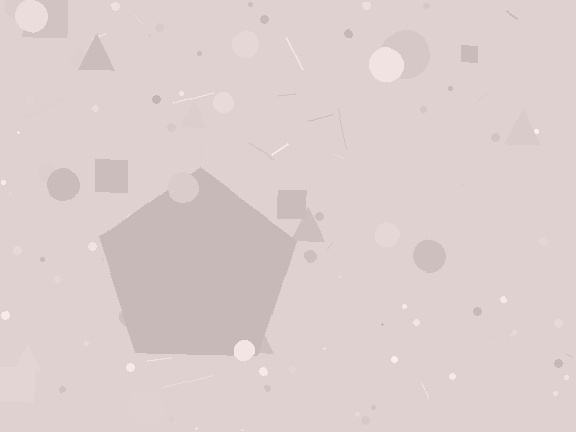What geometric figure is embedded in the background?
A pentagon is embedded in the background.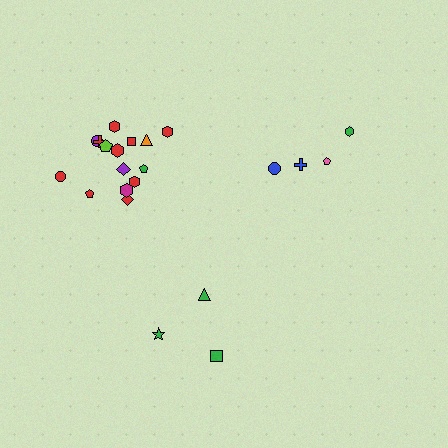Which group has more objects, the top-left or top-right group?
The top-left group.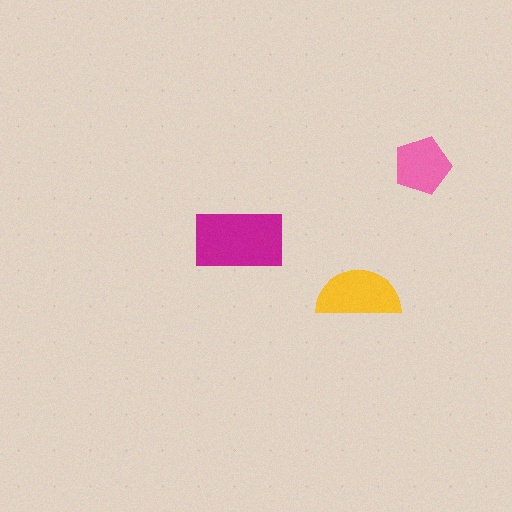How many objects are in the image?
There are 3 objects in the image.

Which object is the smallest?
The pink pentagon.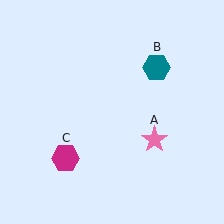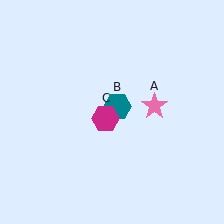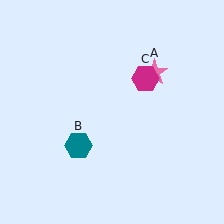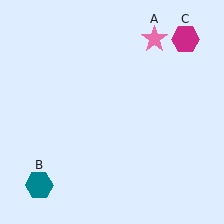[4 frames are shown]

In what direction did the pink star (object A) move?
The pink star (object A) moved up.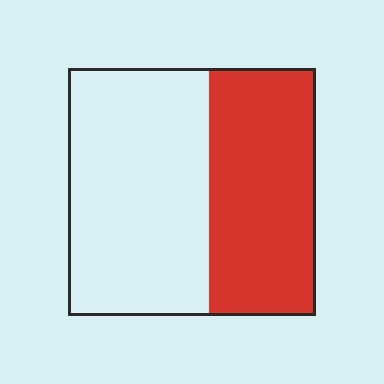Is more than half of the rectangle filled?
No.